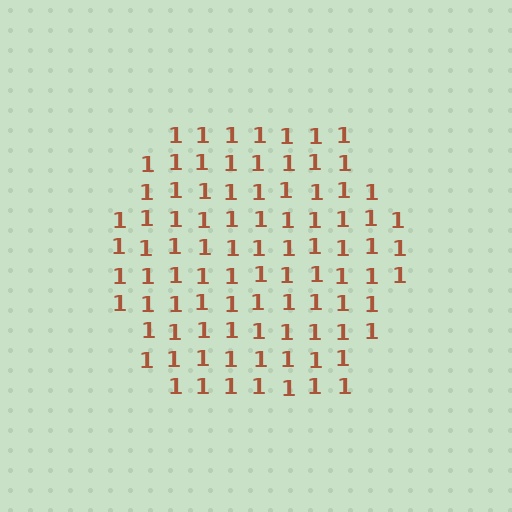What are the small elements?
The small elements are digit 1's.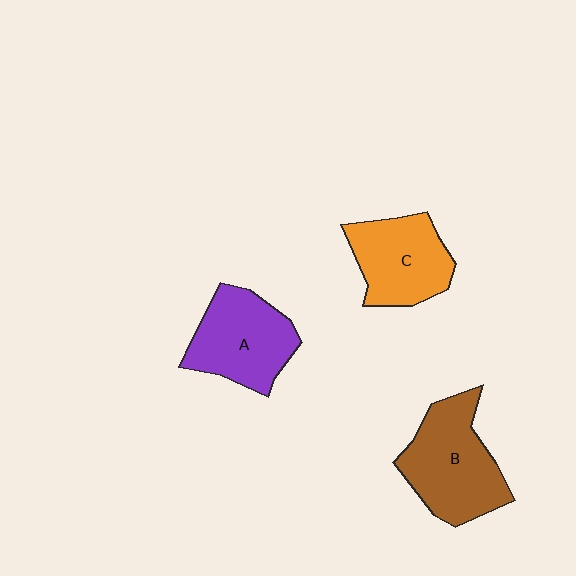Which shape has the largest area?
Shape B (brown).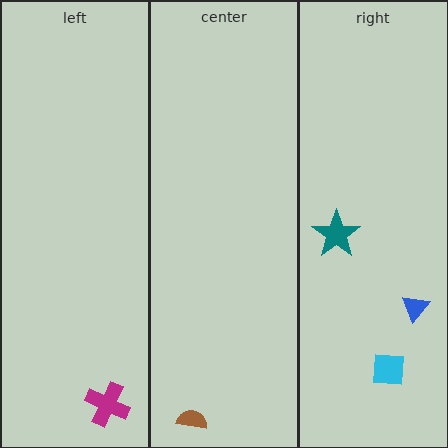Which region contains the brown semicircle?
The center region.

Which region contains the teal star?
The right region.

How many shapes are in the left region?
1.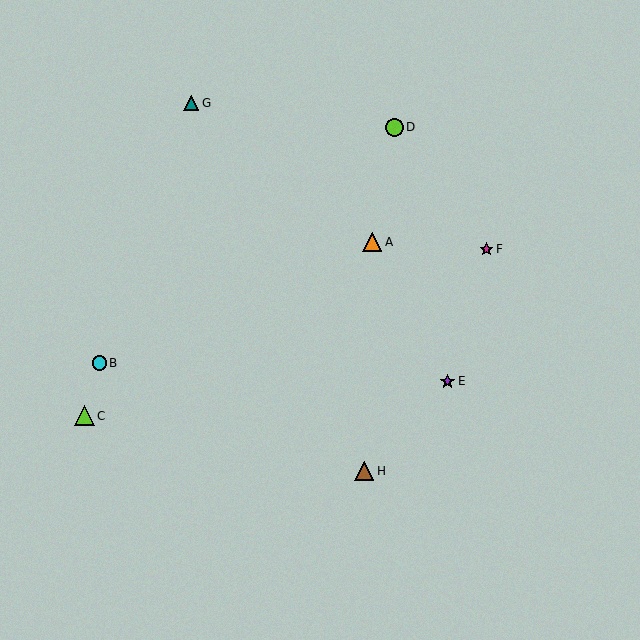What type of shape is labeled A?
Shape A is an orange triangle.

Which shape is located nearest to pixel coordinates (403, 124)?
The lime circle (labeled D) at (394, 127) is nearest to that location.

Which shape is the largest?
The orange triangle (labeled A) is the largest.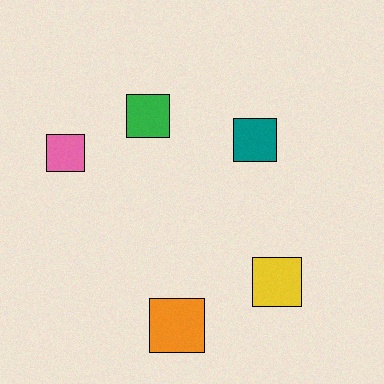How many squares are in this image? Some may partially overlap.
There are 5 squares.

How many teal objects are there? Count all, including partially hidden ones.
There is 1 teal object.